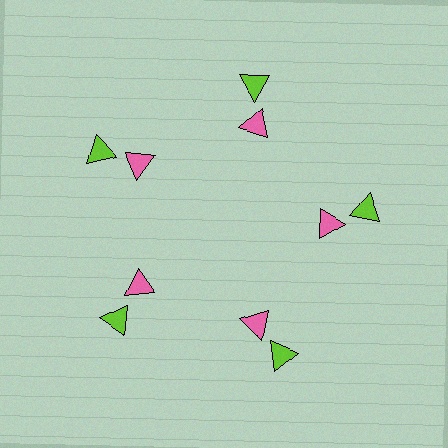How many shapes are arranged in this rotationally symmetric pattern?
There are 10 shapes, arranged in 5 groups of 2.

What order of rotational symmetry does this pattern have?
This pattern has 5-fold rotational symmetry.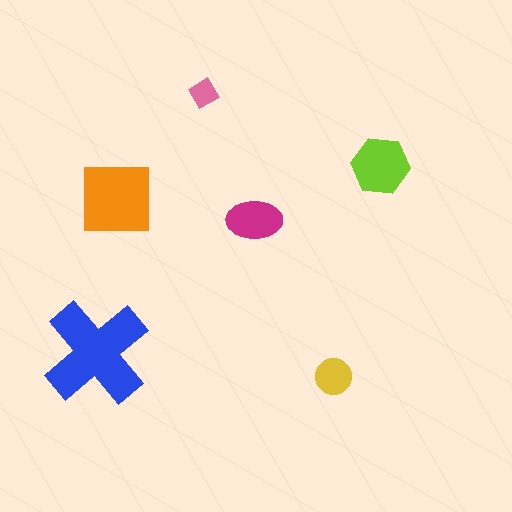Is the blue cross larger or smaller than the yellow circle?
Larger.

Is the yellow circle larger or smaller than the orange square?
Smaller.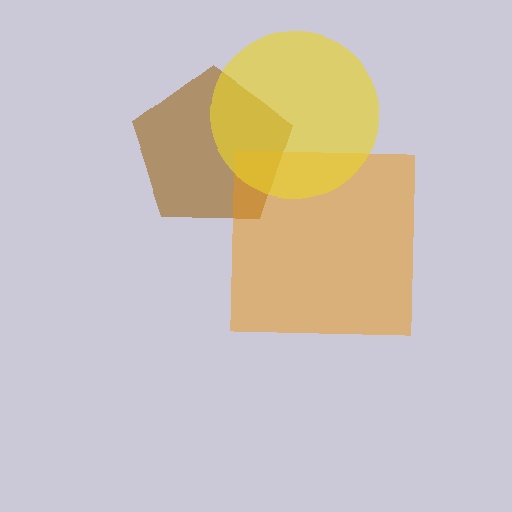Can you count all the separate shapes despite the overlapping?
Yes, there are 3 separate shapes.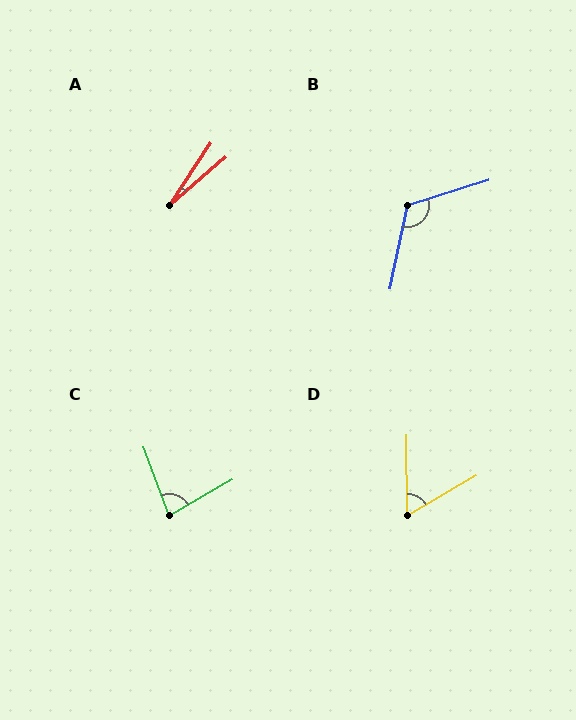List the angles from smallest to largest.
A (16°), D (60°), C (80°), B (119°).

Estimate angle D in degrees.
Approximately 60 degrees.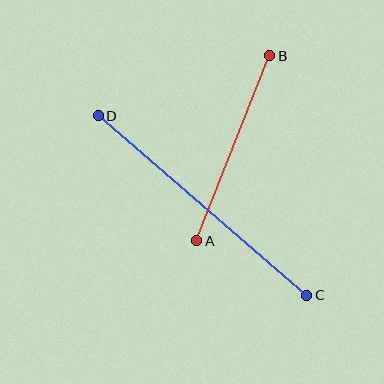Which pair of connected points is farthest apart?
Points C and D are farthest apart.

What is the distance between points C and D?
The distance is approximately 275 pixels.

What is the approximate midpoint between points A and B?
The midpoint is at approximately (233, 148) pixels.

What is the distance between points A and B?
The distance is approximately 199 pixels.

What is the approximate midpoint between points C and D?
The midpoint is at approximately (203, 205) pixels.